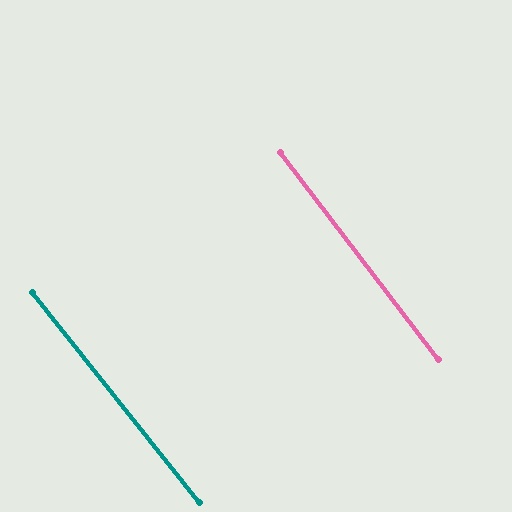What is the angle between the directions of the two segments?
Approximately 1 degree.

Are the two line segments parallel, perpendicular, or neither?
Parallel — their directions differ by only 1.1°.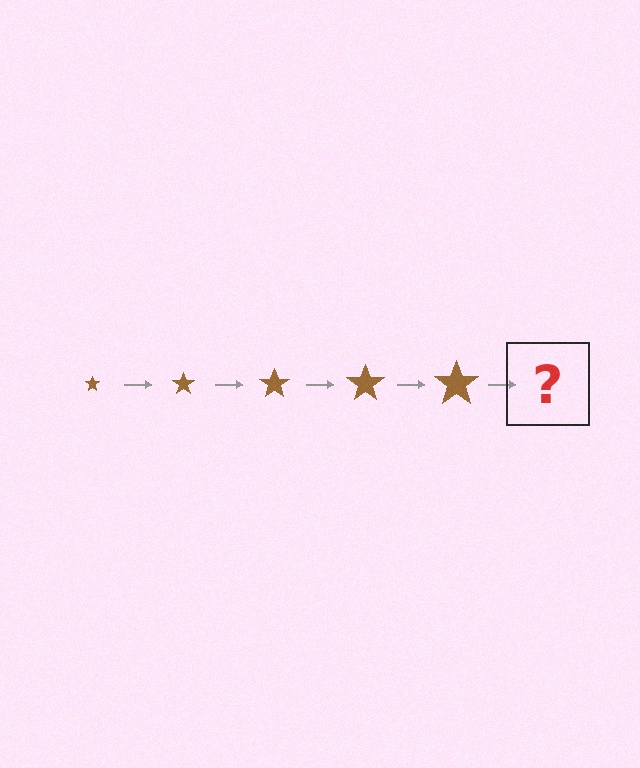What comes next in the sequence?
The next element should be a brown star, larger than the previous one.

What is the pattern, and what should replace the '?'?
The pattern is that the star gets progressively larger each step. The '?' should be a brown star, larger than the previous one.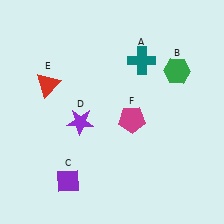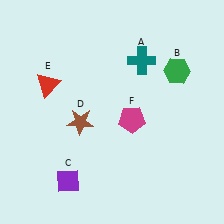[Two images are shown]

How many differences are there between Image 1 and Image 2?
There is 1 difference between the two images.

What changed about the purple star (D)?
In Image 1, D is purple. In Image 2, it changed to brown.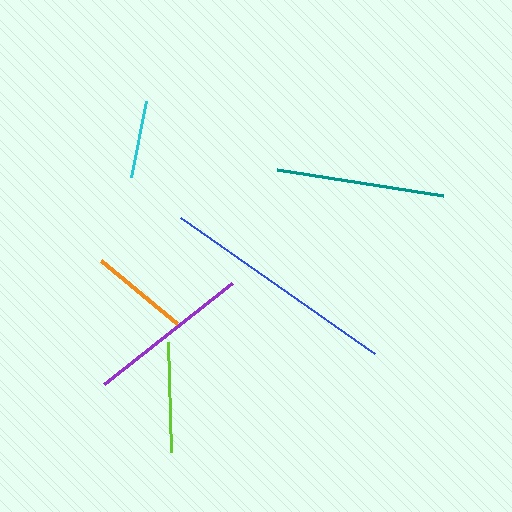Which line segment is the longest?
The blue line is the longest at approximately 237 pixels.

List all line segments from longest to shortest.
From longest to shortest: blue, teal, purple, lime, orange, cyan.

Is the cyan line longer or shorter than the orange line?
The orange line is longer than the cyan line.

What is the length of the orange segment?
The orange segment is approximately 99 pixels long.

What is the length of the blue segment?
The blue segment is approximately 237 pixels long.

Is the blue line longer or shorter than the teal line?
The blue line is longer than the teal line.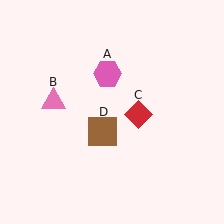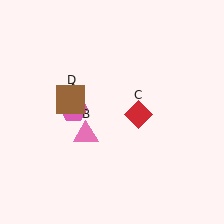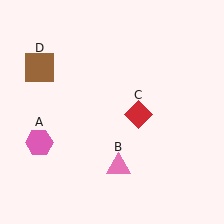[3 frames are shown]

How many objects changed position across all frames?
3 objects changed position: pink hexagon (object A), pink triangle (object B), brown square (object D).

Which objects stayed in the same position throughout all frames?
Red diamond (object C) remained stationary.